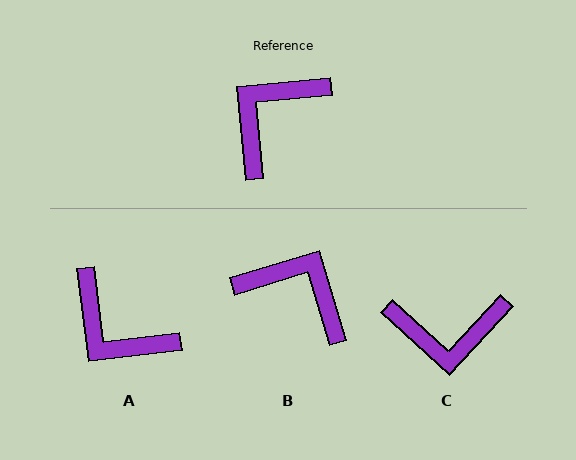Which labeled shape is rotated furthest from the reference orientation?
C, about 132 degrees away.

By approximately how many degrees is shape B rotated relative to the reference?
Approximately 78 degrees clockwise.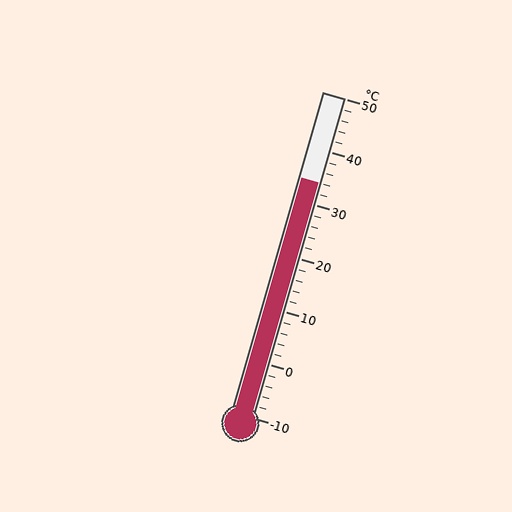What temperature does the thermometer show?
The thermometer shows approximately 34°C.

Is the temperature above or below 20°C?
The temperature is above 20°C.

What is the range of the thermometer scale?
The thermometer scale ranges from -10°C to 50°C.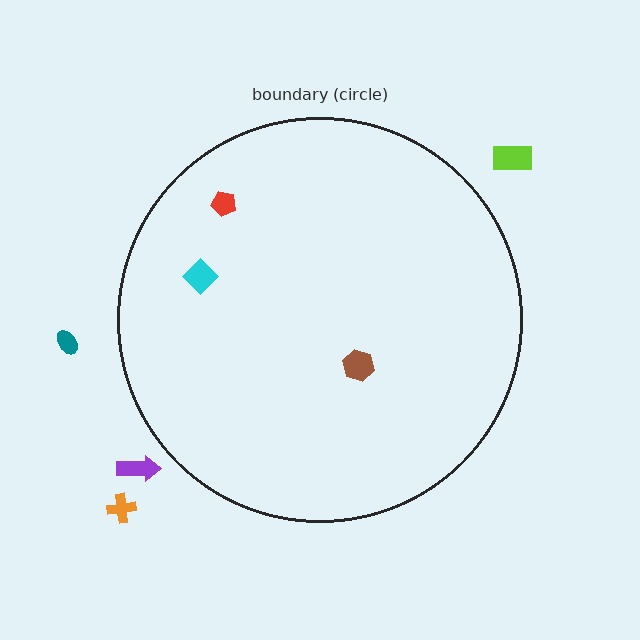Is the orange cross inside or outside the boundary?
Outside.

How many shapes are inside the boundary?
3 inside, 4 outside.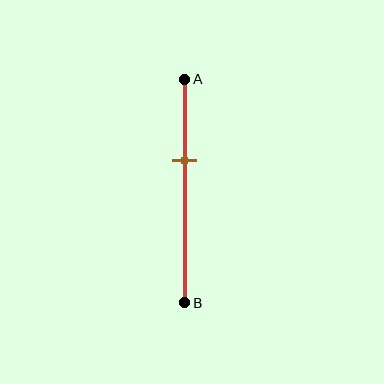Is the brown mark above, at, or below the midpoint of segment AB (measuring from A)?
The brown mark is above the midpoint of segment AB.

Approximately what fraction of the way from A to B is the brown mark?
The brown mark is approximately 35% of the way from A to B.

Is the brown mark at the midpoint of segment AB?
No, the mark is at about 35% from A, not at the 50% midpoint.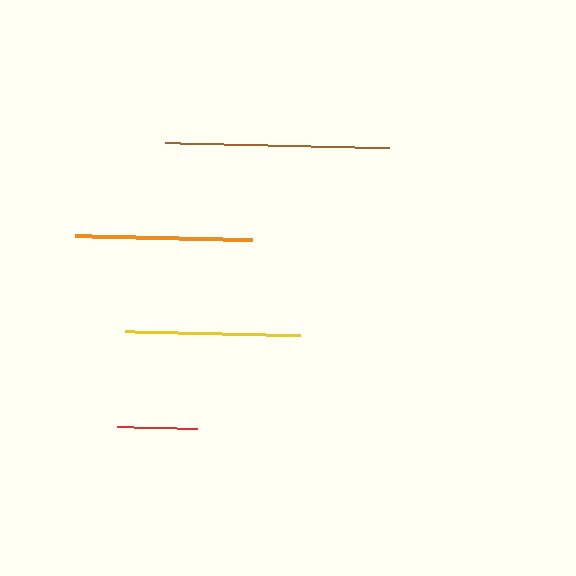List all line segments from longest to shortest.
From longest to shortest: brown, orange, yellow, red.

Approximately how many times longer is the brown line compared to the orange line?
The brown line is approximately 1.3 times the length of the orange line.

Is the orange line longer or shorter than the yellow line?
The orange line is longer than the yellow line.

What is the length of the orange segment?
The orange segment is approximately 177 pixels long.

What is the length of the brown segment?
The brown segment is approximately 225 pixels long.